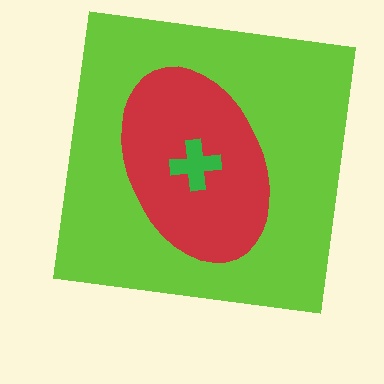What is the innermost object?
The green cross.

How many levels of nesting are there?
3.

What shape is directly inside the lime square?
The red ellipse.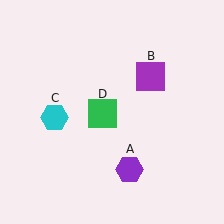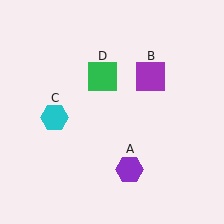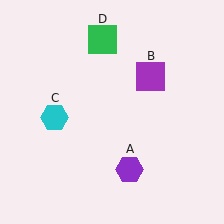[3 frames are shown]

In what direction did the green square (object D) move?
The green square (object D) moved up.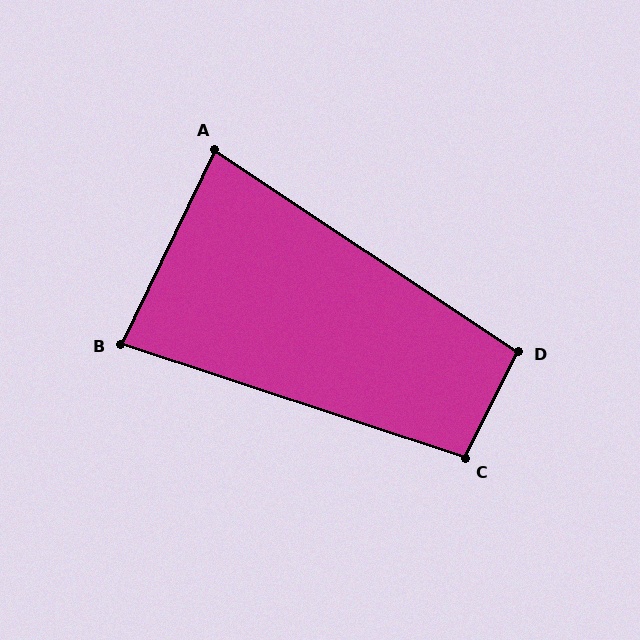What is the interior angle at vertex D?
Approximately 97 degrees (obtuse).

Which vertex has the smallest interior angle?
A, at approximately 82 degrees.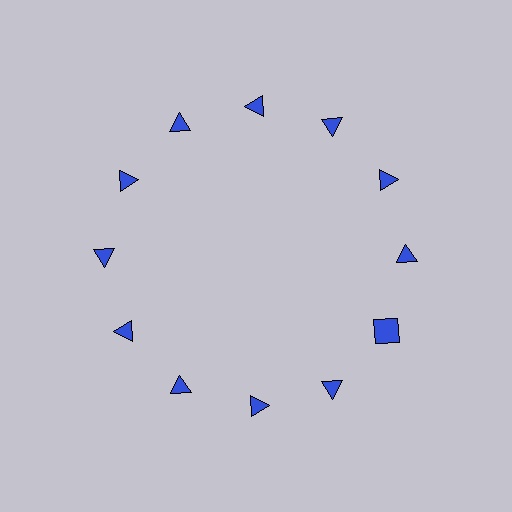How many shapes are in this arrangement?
There are 12 shapes arranged in a ring pattern.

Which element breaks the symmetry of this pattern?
The blue square at roughly the 4 o'clock position breaks the symmetry. All other shapes are blue triangles.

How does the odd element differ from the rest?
It has a different shape: square instead of triangle.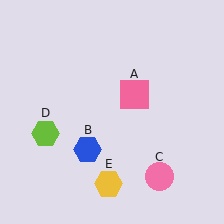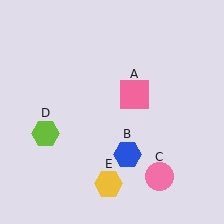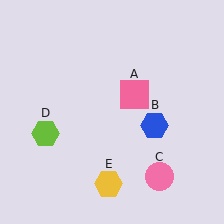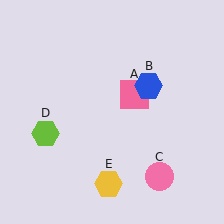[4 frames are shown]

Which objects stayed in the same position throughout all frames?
Pink square (object A) and pink circle (object C) and lime hexagon (object D) and yellow hexagon (object E) remained stationary.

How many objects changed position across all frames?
1 object changed position: blue hexagon (object B).